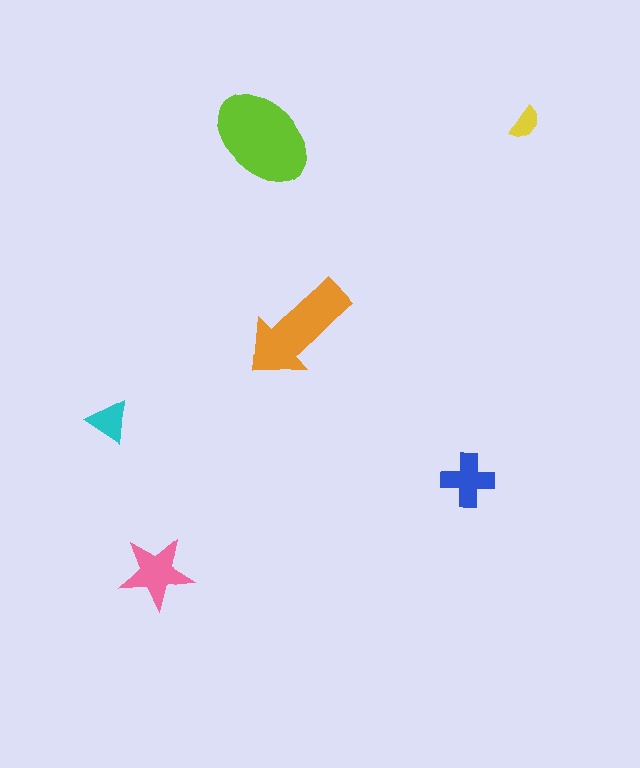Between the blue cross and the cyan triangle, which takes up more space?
The blue cross.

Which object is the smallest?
The yellow semicircle.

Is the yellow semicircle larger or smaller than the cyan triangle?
Smaller.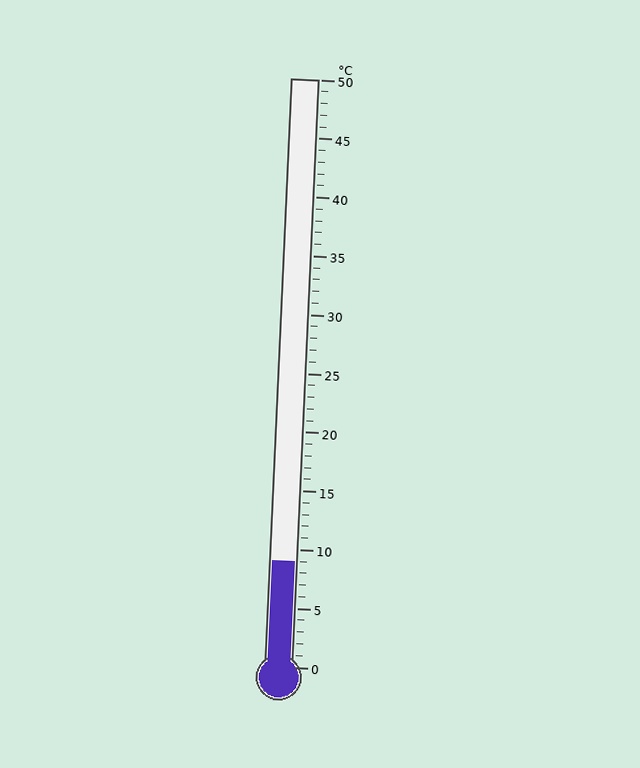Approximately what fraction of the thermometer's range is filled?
The thermometer is filled to approximately 20% of its range.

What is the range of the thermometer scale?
The thermometer scale ranges from 0°C to 50°C.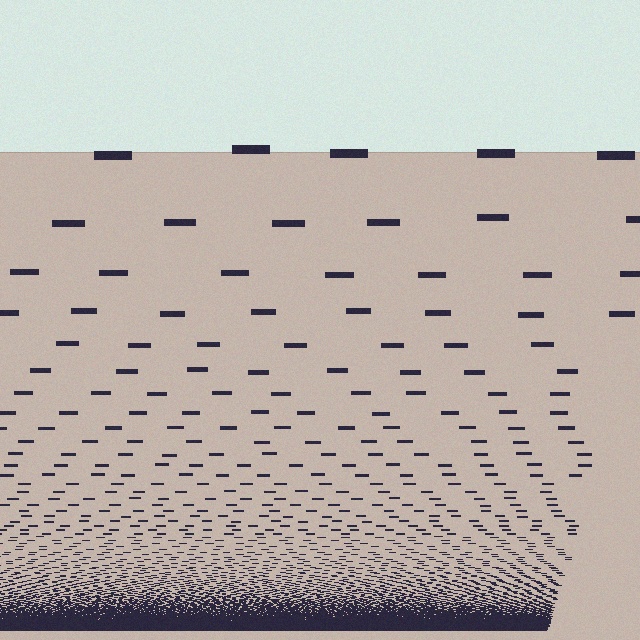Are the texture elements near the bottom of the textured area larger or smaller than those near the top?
Smaller. The gradient is inverted — elements near the bottom are smaller and denser.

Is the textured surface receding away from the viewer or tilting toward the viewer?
The surface appears to tilt toward the viewer. Texture elements get larger and sparser toward the top.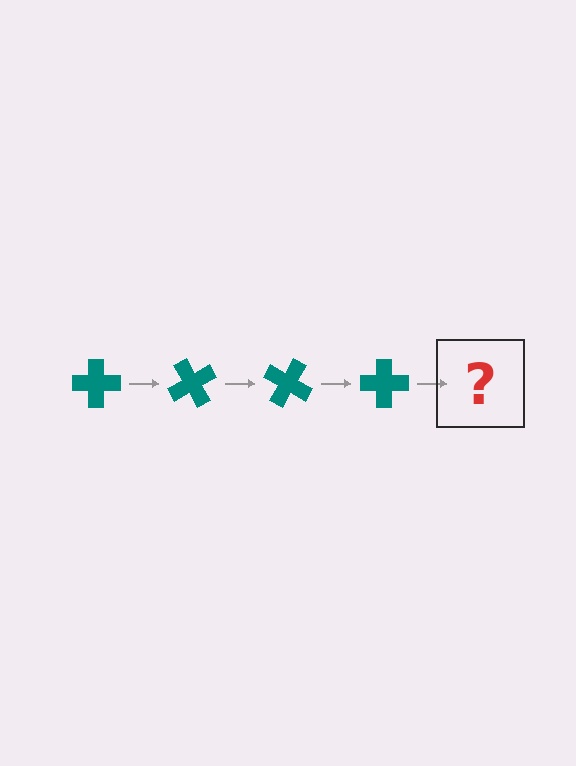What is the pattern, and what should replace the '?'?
The pattern is that the cross rotates 60 degrees each step. The '?' should be a teal cross rotated 240 degrees.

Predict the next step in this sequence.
The next step is a teal cross rotated 240 degrees.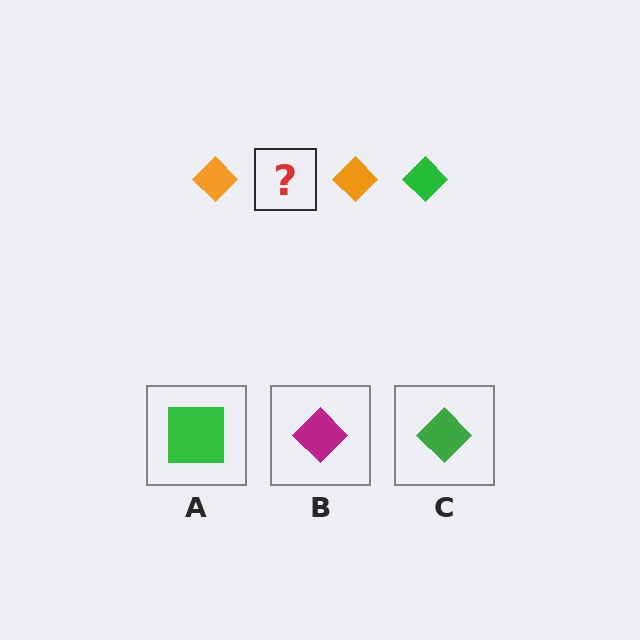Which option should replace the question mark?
Option C.